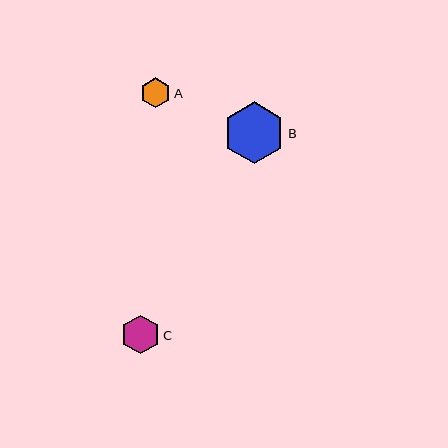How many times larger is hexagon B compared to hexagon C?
Hexagon B is approximately 1.6 times the size of hexagon C.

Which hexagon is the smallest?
Hexagon A is the smallest with a size of approximately 30 pixels.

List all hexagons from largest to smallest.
From largest to smallest: B, C, A.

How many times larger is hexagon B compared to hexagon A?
Hexagon B is approximately 2.1 times the size of hexagon A.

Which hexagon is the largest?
Hexagon B is the largest with a size of approximately 62 pixels.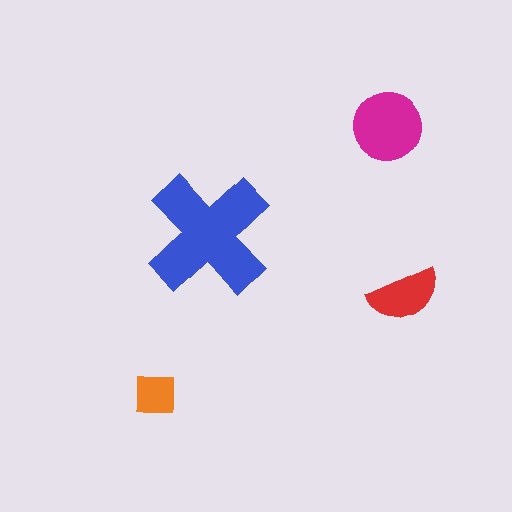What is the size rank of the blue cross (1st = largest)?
1st.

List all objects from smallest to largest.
The orange square, the red semicircle, the magenta circle, the blue cross.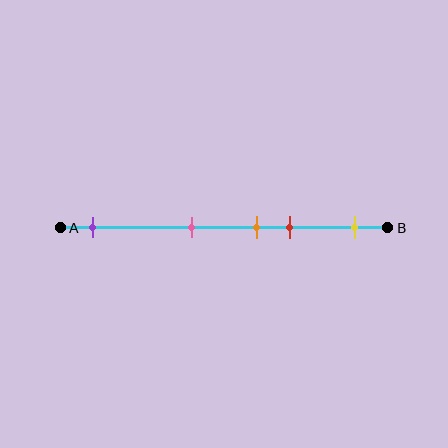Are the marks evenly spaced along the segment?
No, the marks are not evenly spaced.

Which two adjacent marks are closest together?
The orange and red marks are the closest adjacent pair.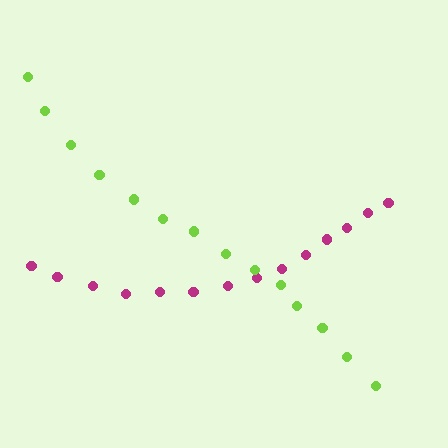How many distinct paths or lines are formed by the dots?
There are 2 distinct paths.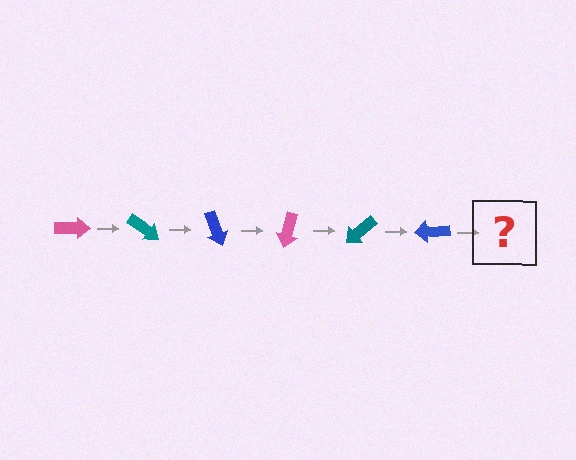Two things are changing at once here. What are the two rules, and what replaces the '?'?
The two rules are that it rotates 35 degrees each step and the color cycles through pink, teal, and blue. The '?' should be a pink arrow, rotated 210 degrees from the start.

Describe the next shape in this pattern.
It should be a pink arrow, rotated 210 degrees from the start.